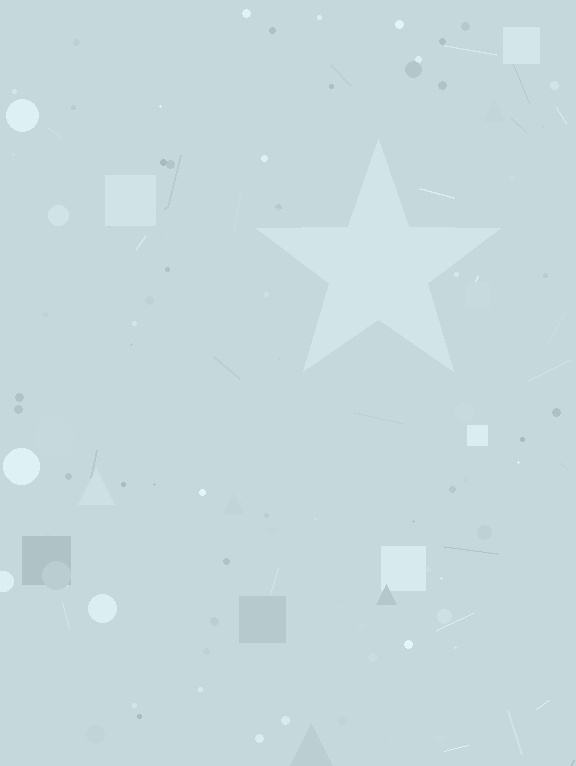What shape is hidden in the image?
A star is hidden in the image.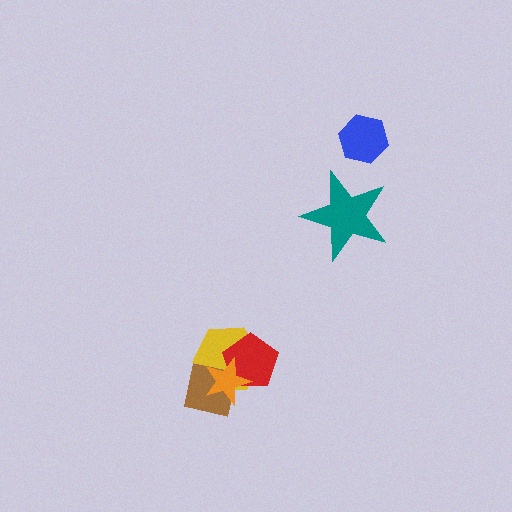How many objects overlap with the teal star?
0 objects overlap with the teal star.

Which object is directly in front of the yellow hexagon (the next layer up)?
The brown square is directly in front of the yellow hexagon.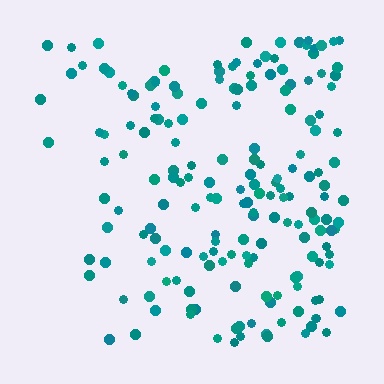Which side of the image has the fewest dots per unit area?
The left.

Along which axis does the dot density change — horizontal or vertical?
Horizontal.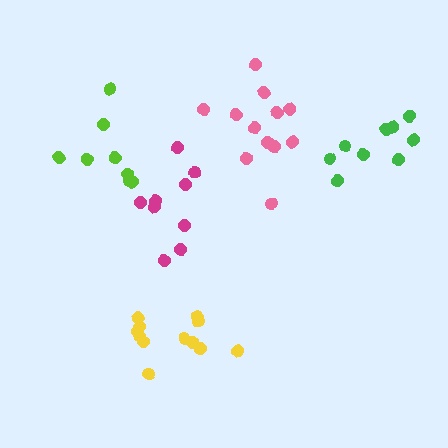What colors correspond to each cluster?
The clusters are colored: lime, pink, green, magenta, yellow.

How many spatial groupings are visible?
There are 5 spatial groupings.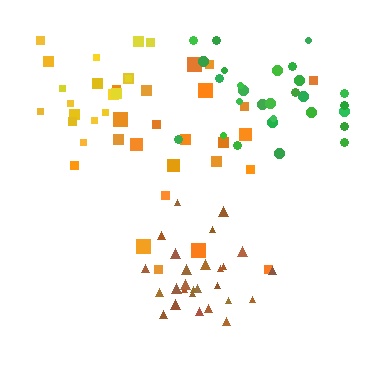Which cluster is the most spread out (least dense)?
Orange.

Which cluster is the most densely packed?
Brown.